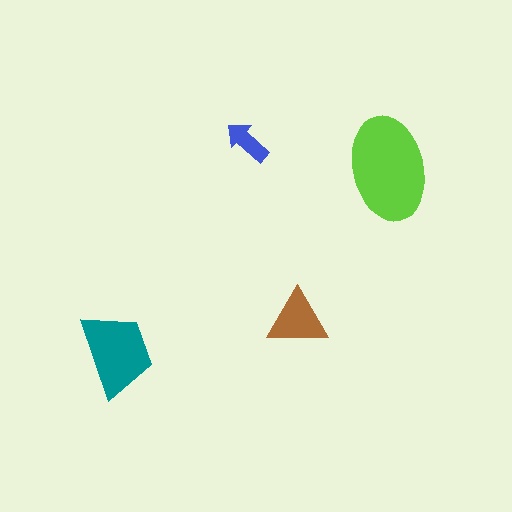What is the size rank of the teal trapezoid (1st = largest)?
2nd.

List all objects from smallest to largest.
The blue arrow, the brown triangle, the teal trapezoid, the lime ellipse.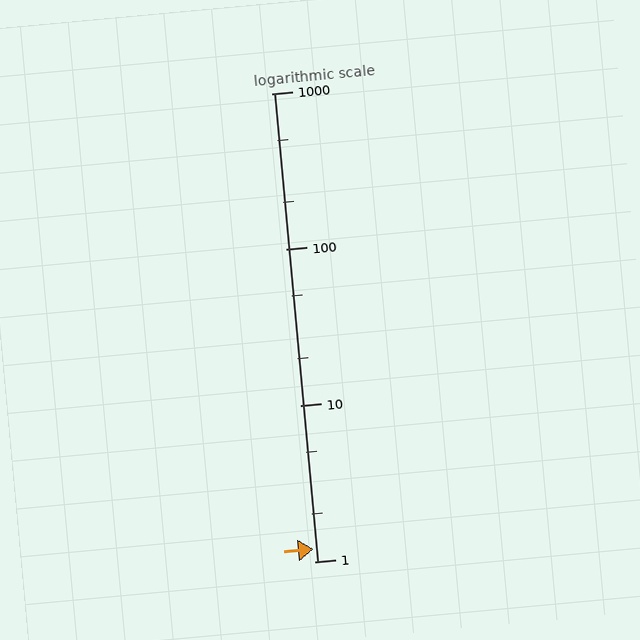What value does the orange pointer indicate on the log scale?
The pointer indicates approximately 1.2.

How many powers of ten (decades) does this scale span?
The scale spans 3 decades, from 1 to 1000.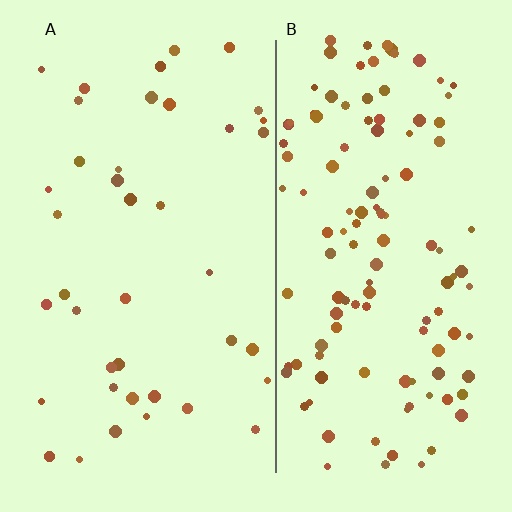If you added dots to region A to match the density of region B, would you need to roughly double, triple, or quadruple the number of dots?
Approximately triple.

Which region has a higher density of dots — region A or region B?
B (the right).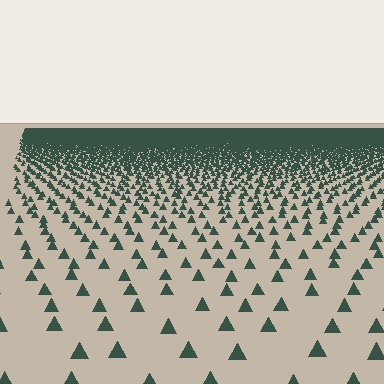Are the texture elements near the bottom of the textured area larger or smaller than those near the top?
Larger. Near the bottom, elements are closer to the viewer and appear at a bigger on-screen size.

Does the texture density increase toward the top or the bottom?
Density increases toward the top.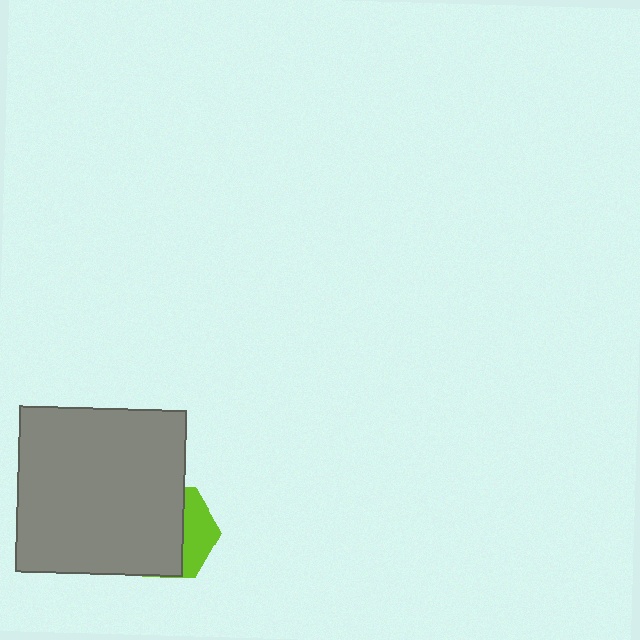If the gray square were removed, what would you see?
You would see the complete lime hexagon.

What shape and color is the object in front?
The object in front is a gray square.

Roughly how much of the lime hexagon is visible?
A small part of it is visible (roughly 32%).